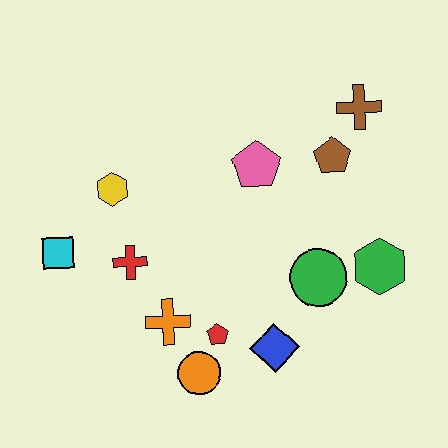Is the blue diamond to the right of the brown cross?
No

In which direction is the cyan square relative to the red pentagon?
The cyan square is to the left of the red pentagon.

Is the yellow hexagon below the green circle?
No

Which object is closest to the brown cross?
The brown pentagon is closest to the brown cross.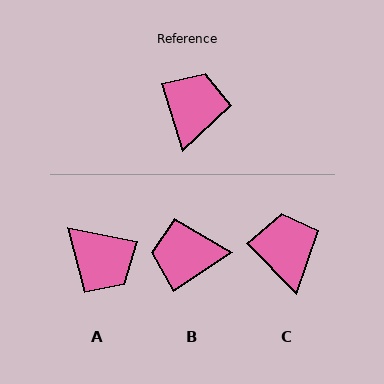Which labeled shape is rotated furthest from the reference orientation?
A, about 118 degrees away.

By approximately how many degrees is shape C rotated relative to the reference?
Approximately 28 degrees counter-clockwise.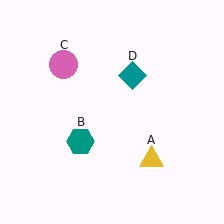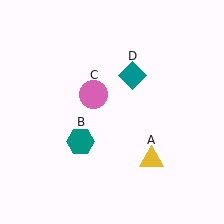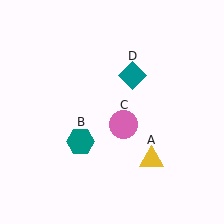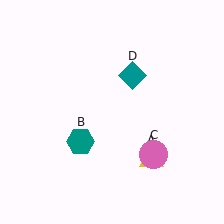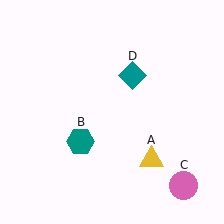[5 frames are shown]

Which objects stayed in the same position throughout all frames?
Yellow triangle (object A) and teal hexagon (object B) and teal diamond (object D) remained stationary.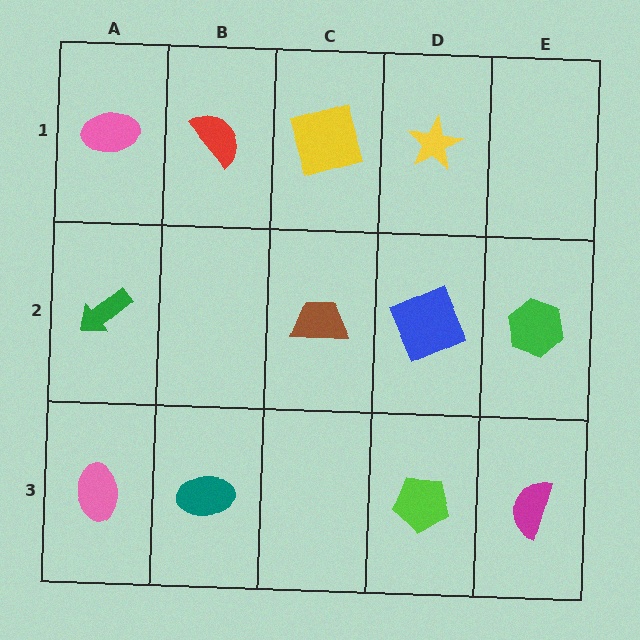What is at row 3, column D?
A lime pentagon.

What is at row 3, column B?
A teal ellipse.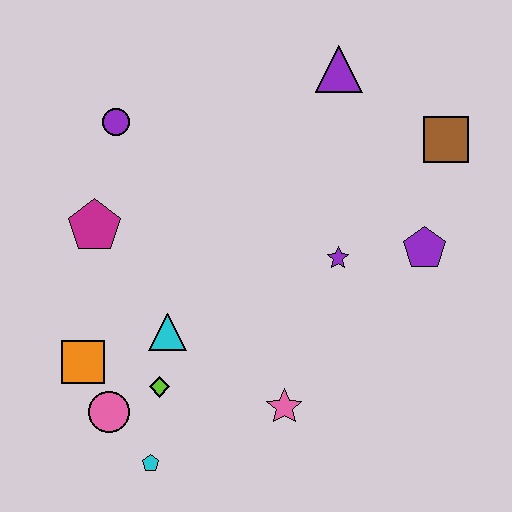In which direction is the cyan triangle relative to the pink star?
The cyan triangle is to the left of the pink star.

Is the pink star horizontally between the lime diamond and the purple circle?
No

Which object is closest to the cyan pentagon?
The pink circle is closest to the cyan pentagon.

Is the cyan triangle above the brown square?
No